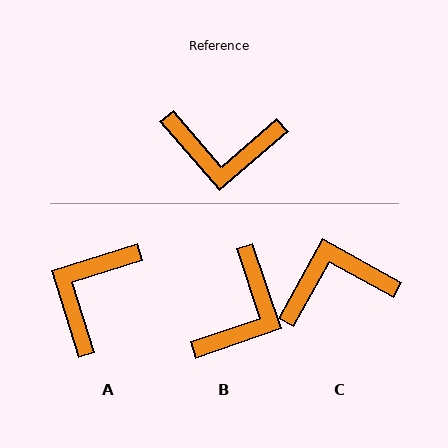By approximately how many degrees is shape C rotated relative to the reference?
Approximately 160 degrees clockwise.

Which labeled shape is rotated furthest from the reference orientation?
C, about 160 degrees away.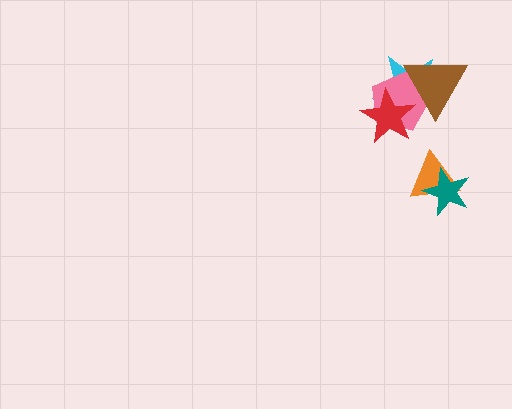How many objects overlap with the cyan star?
3 objects overlap with the cyan star.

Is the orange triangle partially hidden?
Yes, it is partially covered by another shape.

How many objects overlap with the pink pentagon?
3 objects overlap with the pink pentagon.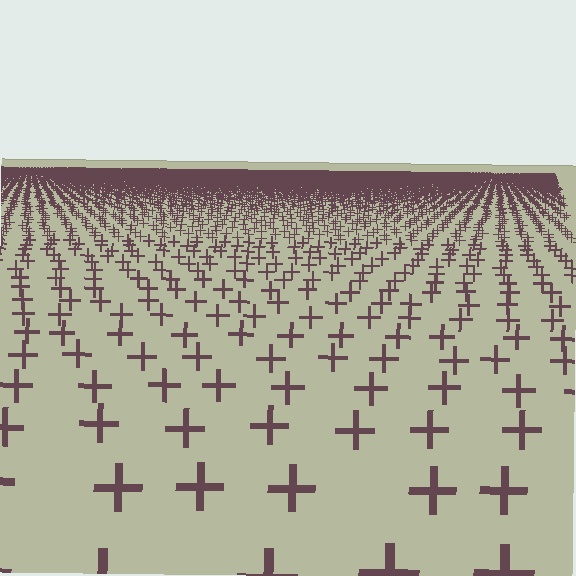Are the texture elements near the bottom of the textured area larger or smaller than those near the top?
Larger. Near the bottom, elements are closer to the viewer and appear at a bigger on-screen size.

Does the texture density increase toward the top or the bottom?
Density increases toward the top.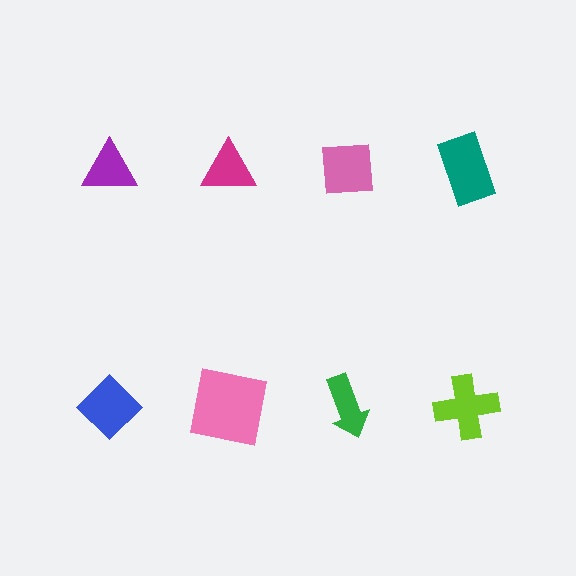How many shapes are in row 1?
4 shapes.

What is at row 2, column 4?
A lime cross.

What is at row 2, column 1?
A blue diamond.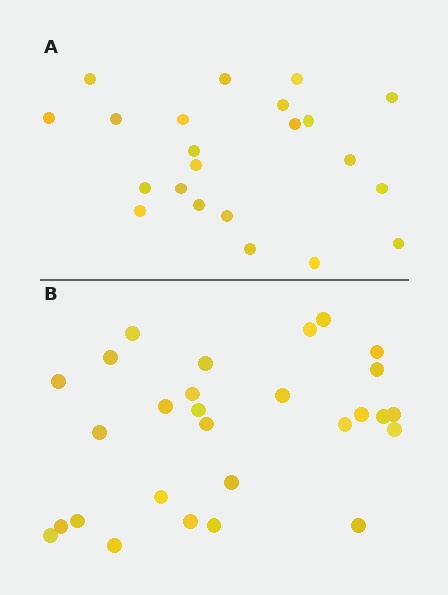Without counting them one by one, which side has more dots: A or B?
Region B (the bottom region) has more dots.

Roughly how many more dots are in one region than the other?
Region B has about 6 more dots than region A.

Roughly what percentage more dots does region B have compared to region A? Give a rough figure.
About 25% more.